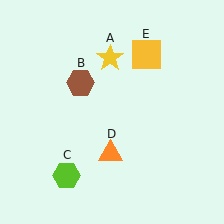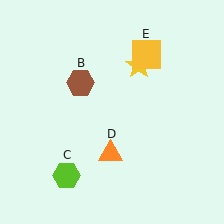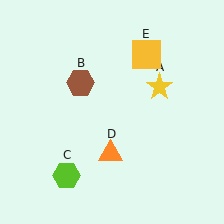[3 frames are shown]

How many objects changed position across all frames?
1 object changed position: yellow star (object A).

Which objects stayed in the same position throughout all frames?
Brown hexagon (object B) and lime hexagon (object C) and orange triangle (object D) and yellow square (object E) remained stationary.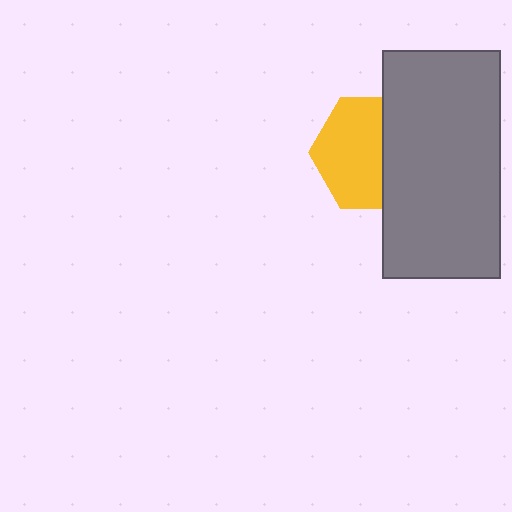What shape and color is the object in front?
The object in front is a gray rectangle.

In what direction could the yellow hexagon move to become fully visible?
The yellow hexagon could move left. That would shift it out from behind the gray rectangle entirely.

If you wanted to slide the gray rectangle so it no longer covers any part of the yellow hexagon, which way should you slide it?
Slide it right — that is the most direct way to separate the two shapes.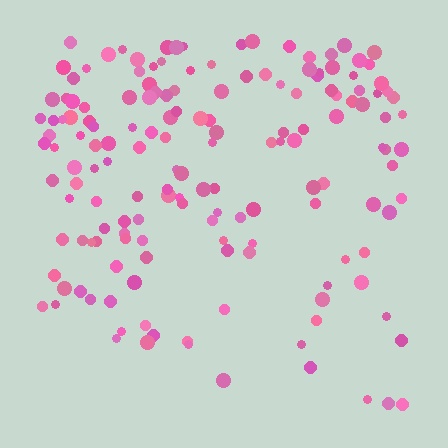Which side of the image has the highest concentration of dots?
The top.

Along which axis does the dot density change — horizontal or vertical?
Vertical.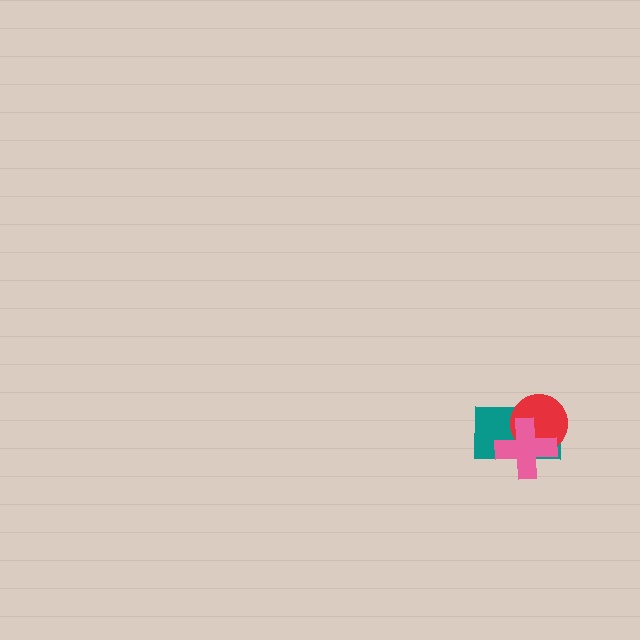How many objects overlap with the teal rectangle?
2 objects overlap with the teal rectangle.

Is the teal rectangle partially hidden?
Yes, it is partially covered by another shape.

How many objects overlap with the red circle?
2 objects overlap with the red circle.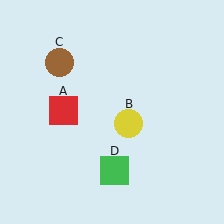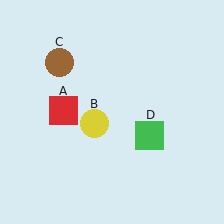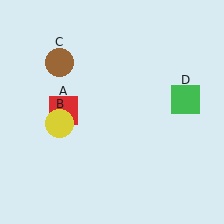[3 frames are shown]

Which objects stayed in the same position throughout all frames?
Red square (object A) and brown circle (object C) remained stationary.